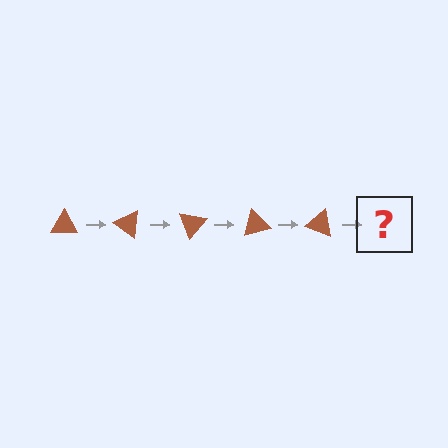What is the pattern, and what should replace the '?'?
The pattern is that the triangle rotates 35 degrees each step. The '?' should be a brown triangle rotated 175 degrees.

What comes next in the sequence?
The next element should be a brown triangle rotated 175 degrees.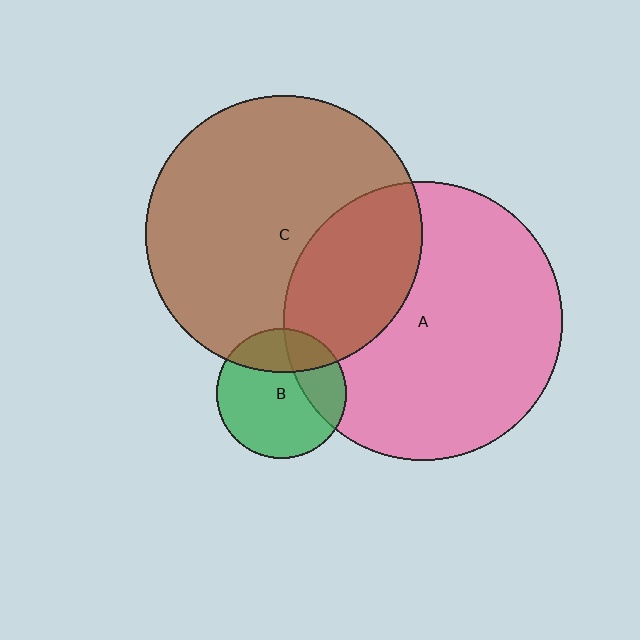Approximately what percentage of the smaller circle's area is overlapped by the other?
Approximately 25%.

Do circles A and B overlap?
Yes.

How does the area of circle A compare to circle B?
Approximately 4.7 times.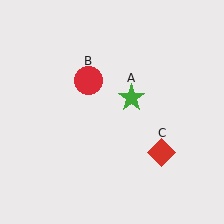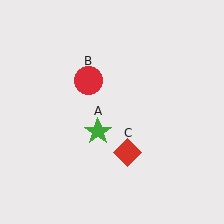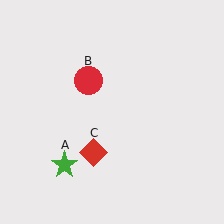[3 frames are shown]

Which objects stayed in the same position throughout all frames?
Red circle (object B) remained stationary.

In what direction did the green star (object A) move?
The green star (object A) moved down and to the left.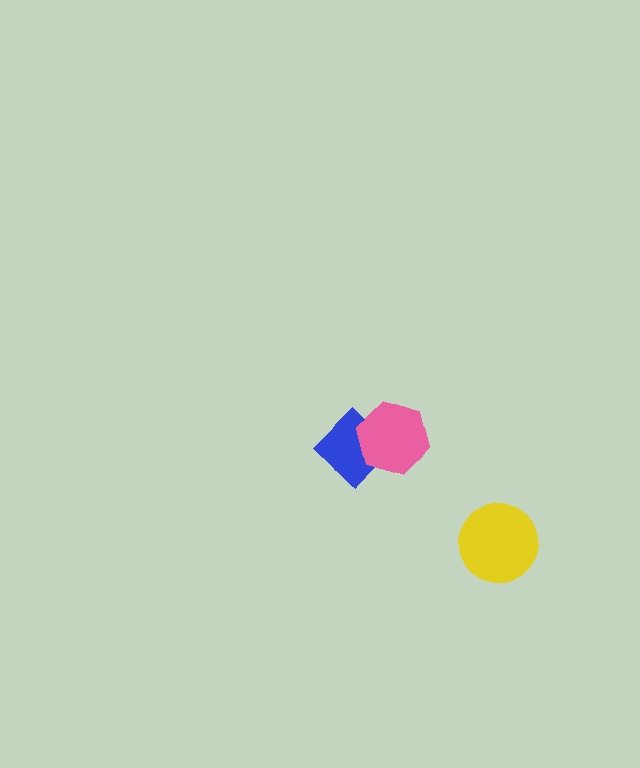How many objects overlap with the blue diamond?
1 object overlaps with the blue diamond.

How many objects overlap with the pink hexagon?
1 object overlaps with the pink hexagon.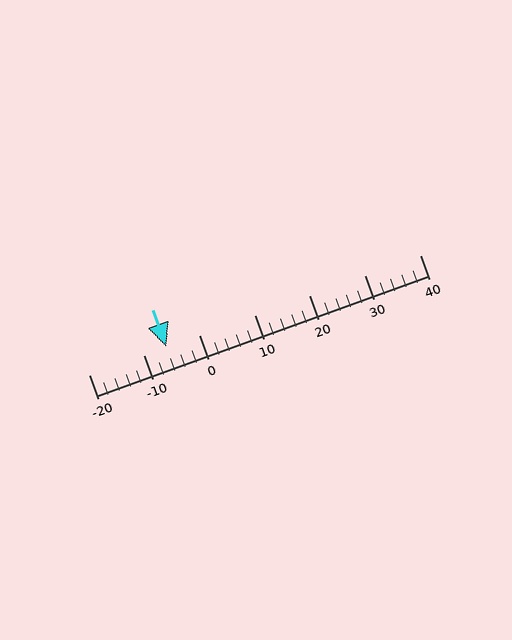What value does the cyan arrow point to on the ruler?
The cyan arrow points to approximately -6.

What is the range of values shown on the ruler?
The ruler shows values from -20 to 40.